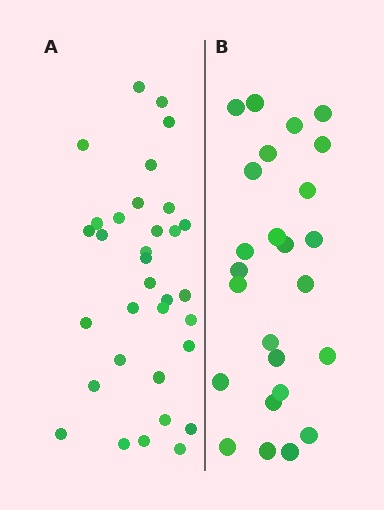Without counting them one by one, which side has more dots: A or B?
Region A (the left region) has more dots.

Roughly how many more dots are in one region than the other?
Region A has roughly 8 or so more dots than region B.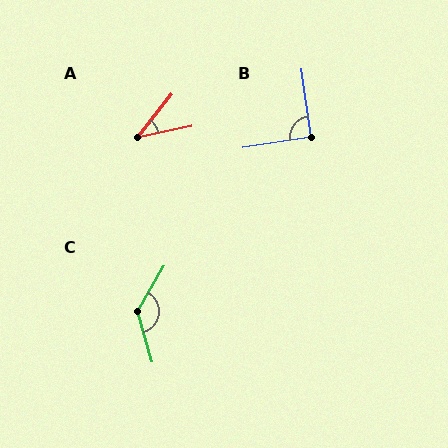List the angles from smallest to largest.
A (39°), B (90°), C (134°).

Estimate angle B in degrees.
Approximately 90 degrees.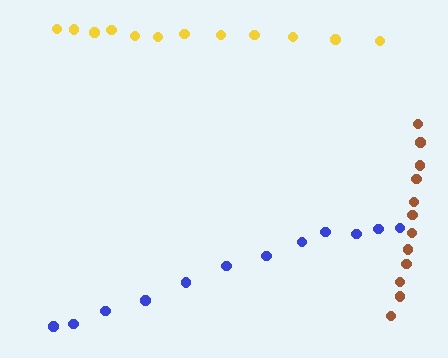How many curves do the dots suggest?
There are 3 distinct paths.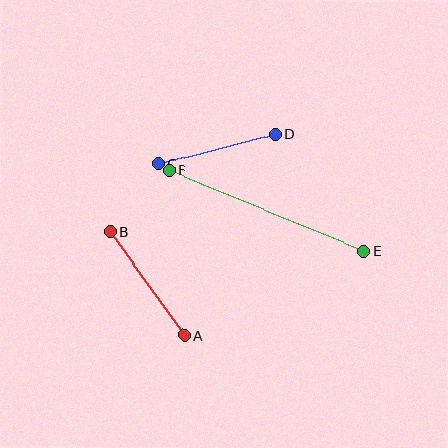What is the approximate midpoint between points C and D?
The midpoint is at approximately (217, 149) pixels.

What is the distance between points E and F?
The distance is approximately 211 pixels.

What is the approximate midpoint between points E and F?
The midpoint is at approximately (266, 211) pixels.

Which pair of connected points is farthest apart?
Points E and F are farthest apart.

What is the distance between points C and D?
The distance is approximately 122 pixels.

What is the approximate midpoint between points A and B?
The midpoint is at approximately (147, 283) pixels.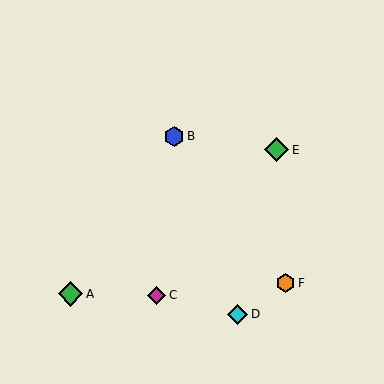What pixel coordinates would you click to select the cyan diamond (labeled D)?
Click at (238, 314) to select the cyan diamond D.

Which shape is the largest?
The green diamond (labeled E) is the largest.